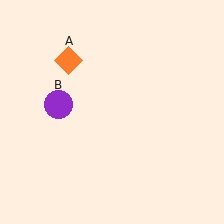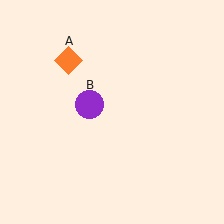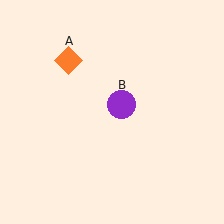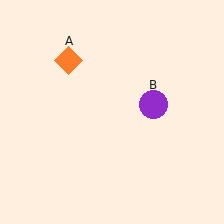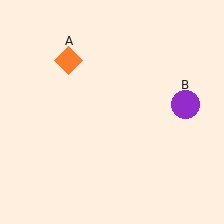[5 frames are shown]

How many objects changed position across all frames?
1 object changed position: purple circle (object B).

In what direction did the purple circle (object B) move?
The purple circle (object B) moved right.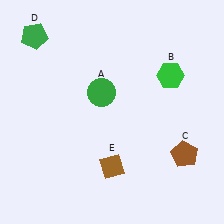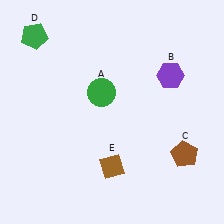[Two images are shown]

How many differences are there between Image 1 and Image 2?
There is 1 difference between the two images.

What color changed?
The hexagon (B) changed from green in Image 1 to purple in Image 2.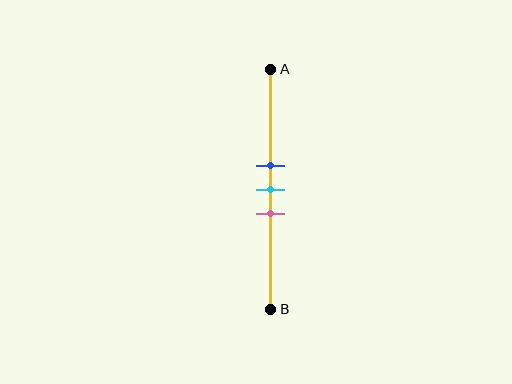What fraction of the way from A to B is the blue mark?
The blue mark is approximately 40% (0.4) of the way from A to B.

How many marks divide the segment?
There are 3 marks dividing the segment.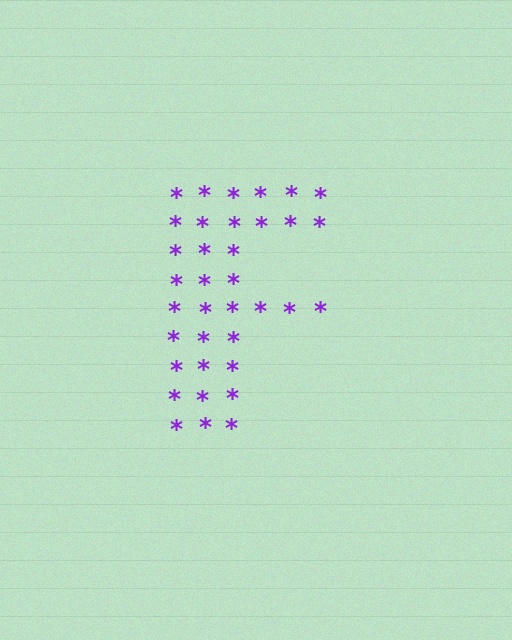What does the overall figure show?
The overall figure shows the letter F.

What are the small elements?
The small elements are asterisks.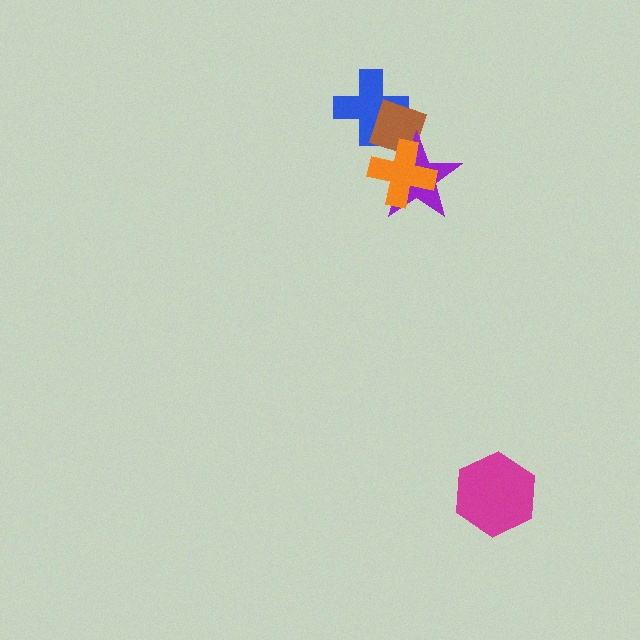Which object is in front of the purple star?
The orange cross is in front of the purple star.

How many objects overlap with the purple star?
2 objects overlap with the purple star.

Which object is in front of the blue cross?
The brown diamond is in front of the blue cross.